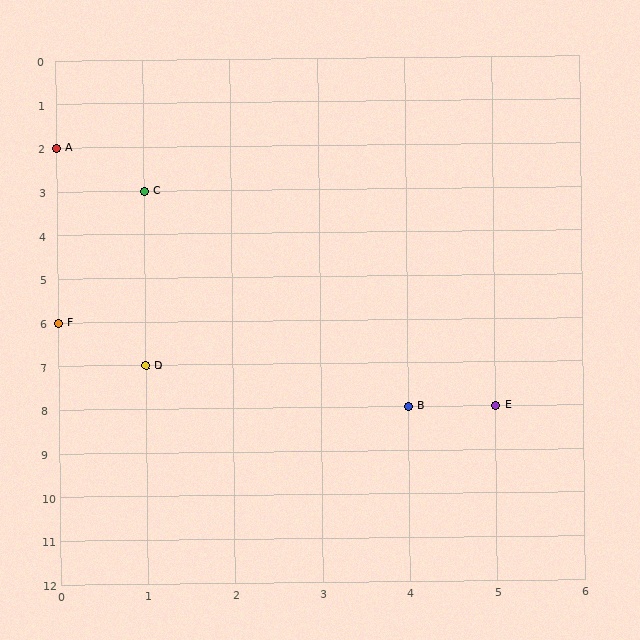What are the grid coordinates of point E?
Point E is at grid coordinates (5, 8).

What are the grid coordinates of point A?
Point A is at grid coordinates (0, 2).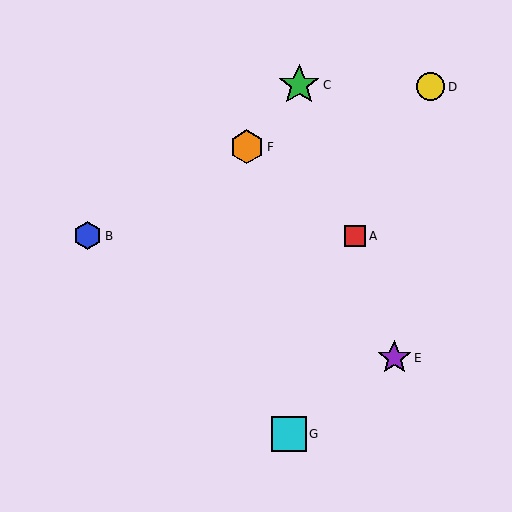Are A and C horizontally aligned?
No, A is at y≈236 and C is at y≈85.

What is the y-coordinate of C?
Object C is at y≈85.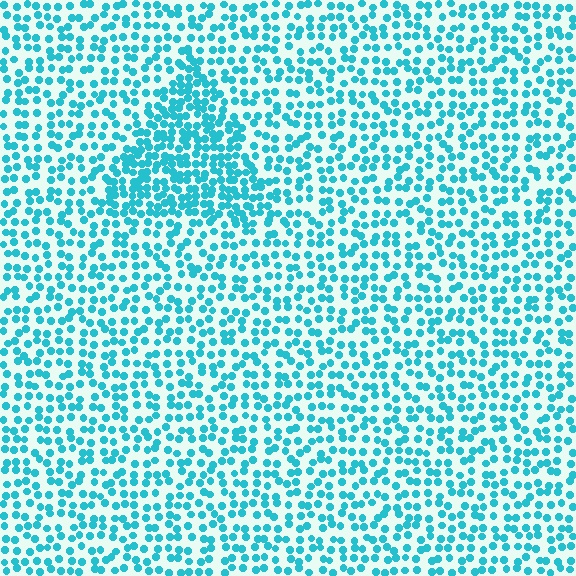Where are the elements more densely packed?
The elements are more densely packed inside the triangle boundary.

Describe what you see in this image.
The image contains small cyan elements arranged at two different densities. A triangle-shaped region is visible where the elements are more densely packed than the surrounding area.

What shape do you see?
I see a triangle.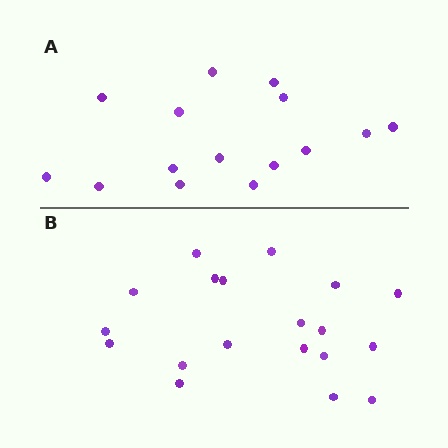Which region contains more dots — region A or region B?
Region B (the bottom region) has more dots.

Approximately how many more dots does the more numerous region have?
Region B has about 4 more dots than region A.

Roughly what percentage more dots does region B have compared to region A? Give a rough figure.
About 25% more.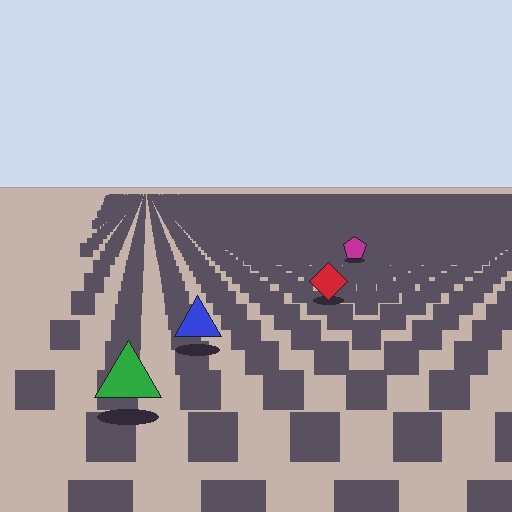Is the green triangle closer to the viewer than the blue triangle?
Yes. The green triangle is closer — you can tell from the texture gradient: the ground texture is coarser near it.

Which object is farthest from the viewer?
The magenta pentagon is farthest from the viewer. It appears smaller and the ground texture around it is denser.